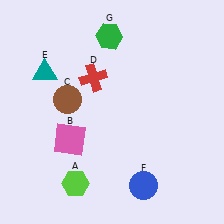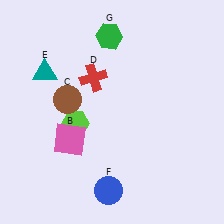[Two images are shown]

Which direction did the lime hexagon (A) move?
The lime hexagon (A) moved up.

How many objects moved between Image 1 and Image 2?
2 objects moved between the two images.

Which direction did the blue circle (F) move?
The blue circle (F) moved left.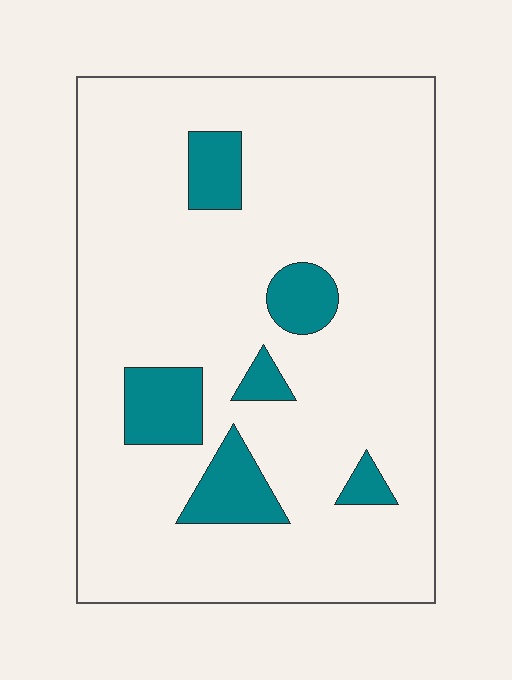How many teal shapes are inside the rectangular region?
6.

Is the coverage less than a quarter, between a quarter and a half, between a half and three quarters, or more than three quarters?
Less than a quarter.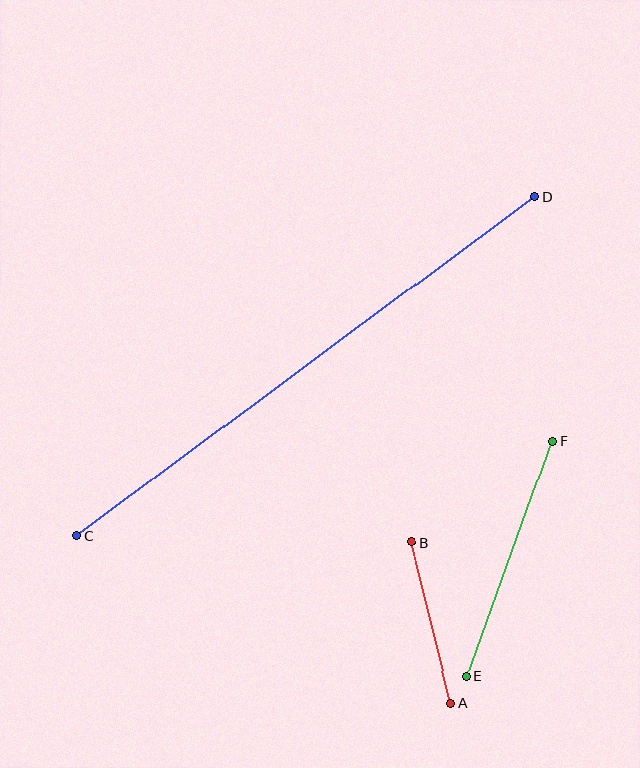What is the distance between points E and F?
The distance is approximately 250 pixels.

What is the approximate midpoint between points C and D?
The midpoint is at approximately (306, 366) pixels.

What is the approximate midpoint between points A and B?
The midpoint is at approximately (431, 623) pixels.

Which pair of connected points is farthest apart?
Points C and D are farthest apart.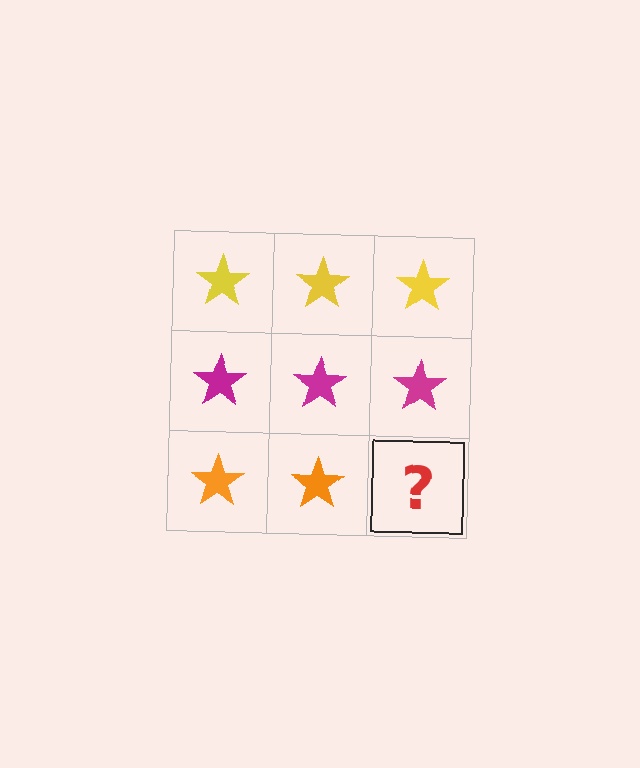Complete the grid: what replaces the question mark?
The question mark should be replaced with an orange star.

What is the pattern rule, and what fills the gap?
The rule is that each row has a consistent color. The gap should be filled with an orange star.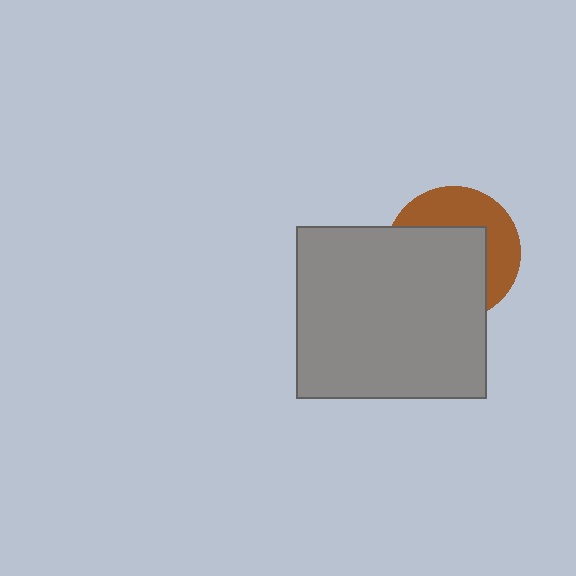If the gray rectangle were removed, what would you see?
You would see the complete brown circle.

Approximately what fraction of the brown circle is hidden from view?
Roughly 60% of the brown circle is hidden behind the gray rectangle.